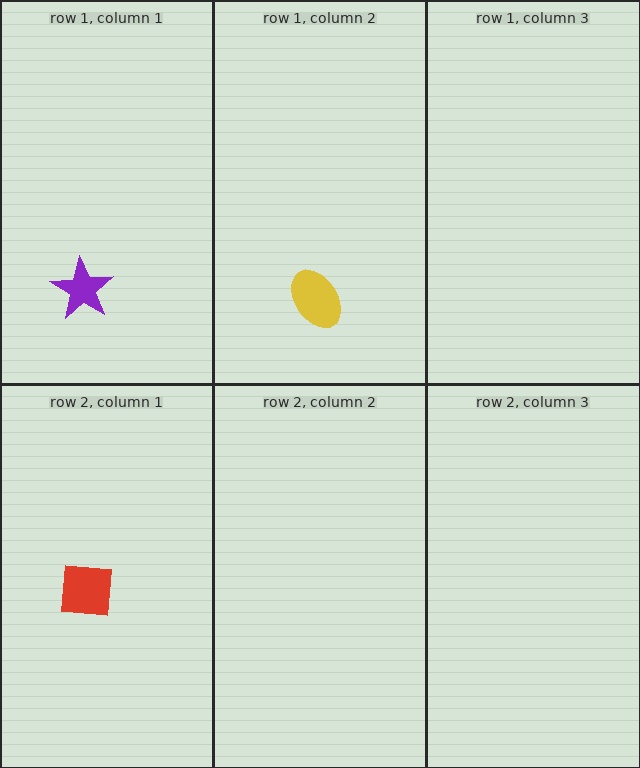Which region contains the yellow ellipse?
The row 1, column 2 region.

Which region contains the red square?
The row 2, column 1 region.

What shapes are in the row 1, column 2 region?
The yellow ellipse.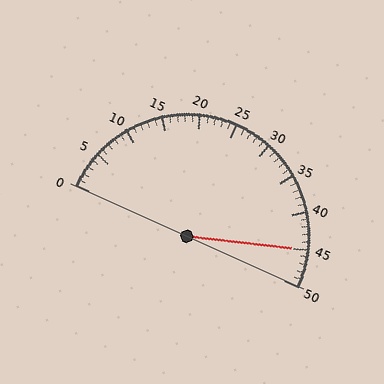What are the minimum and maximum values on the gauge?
The gauge ranges from 0 to 50.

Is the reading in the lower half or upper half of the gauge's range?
The reading is in the upper half of the range (0 to 50).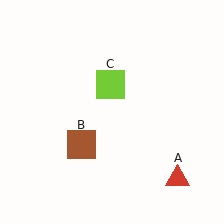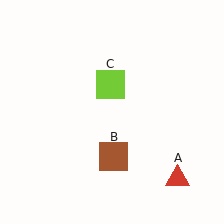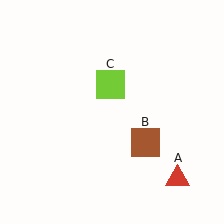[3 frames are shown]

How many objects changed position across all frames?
1 object changed position: brown square (object B).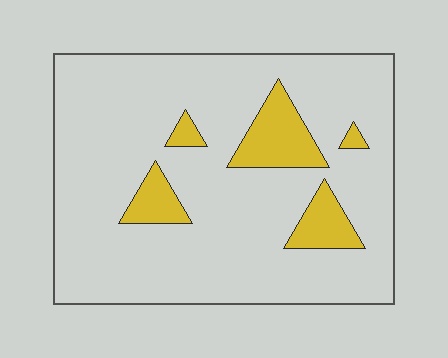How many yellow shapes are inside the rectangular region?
5.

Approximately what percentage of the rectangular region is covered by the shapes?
Approximately 15%.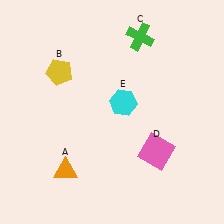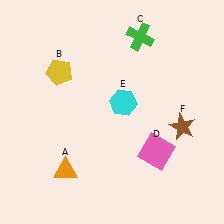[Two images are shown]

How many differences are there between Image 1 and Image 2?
There is 1 difference between the two images.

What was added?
A brown star (F) was added in Image 2.